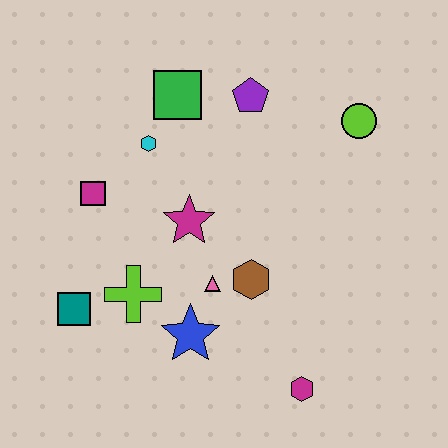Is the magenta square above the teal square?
Yes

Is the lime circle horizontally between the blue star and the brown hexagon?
No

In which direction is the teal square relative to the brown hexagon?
The teal square is to the left of the brown hexagon.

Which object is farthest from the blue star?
The lime circle is farthest from the blue star.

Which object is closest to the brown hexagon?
The pink triangle is closest to the brown hexagon.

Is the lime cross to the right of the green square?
No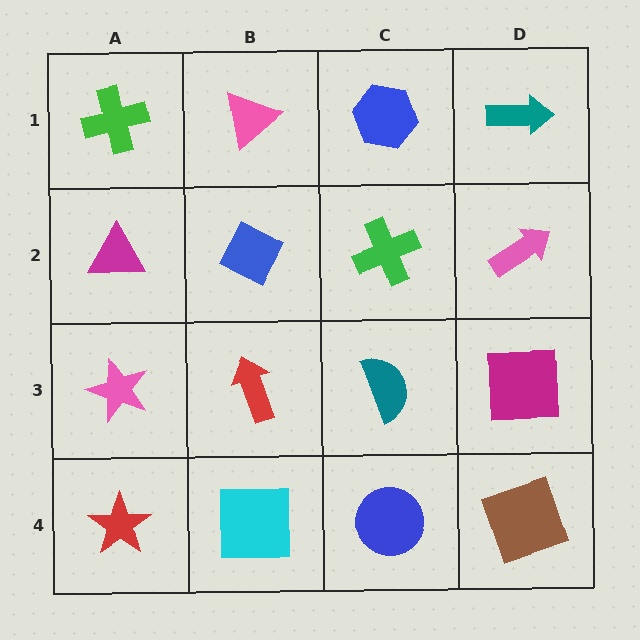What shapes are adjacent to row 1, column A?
A magenta triangle (row 2, column A), a pink triangle (row 1, column B).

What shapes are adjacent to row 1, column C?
A green cross (row 2, column C), a pink triangle (row 1, column B), a teal arrow (row 1, column D).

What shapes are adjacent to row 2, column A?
A green cross (row 1, column A), a pink star (row 3, column A), a blue diamond (row 2, column B).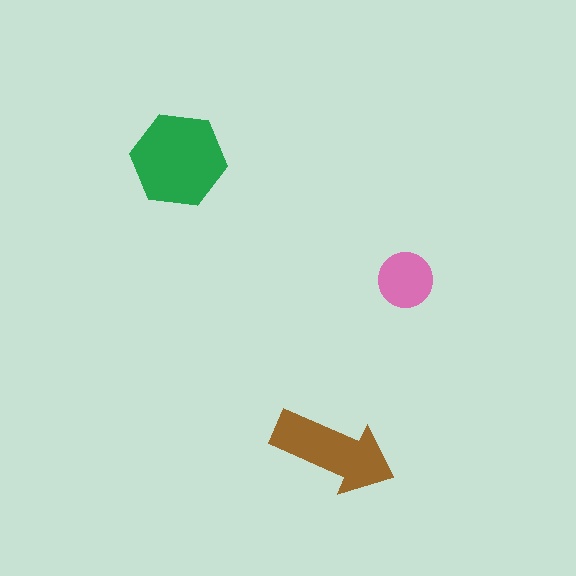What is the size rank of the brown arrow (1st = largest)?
2nd.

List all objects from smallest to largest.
The pink circle, the brown arrow, the green hexagon.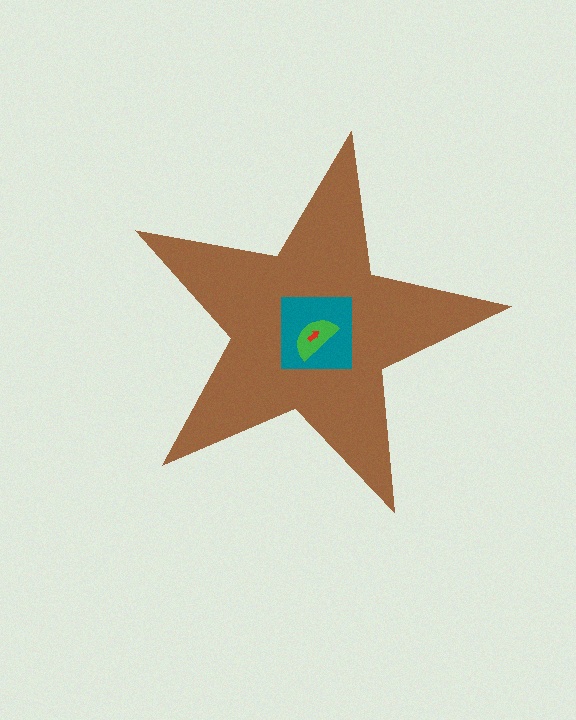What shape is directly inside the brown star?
The teal square.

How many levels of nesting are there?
4.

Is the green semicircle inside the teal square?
Yes.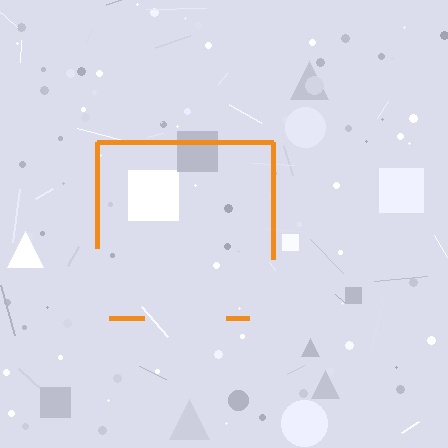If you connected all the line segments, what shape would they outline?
They would outline a square.